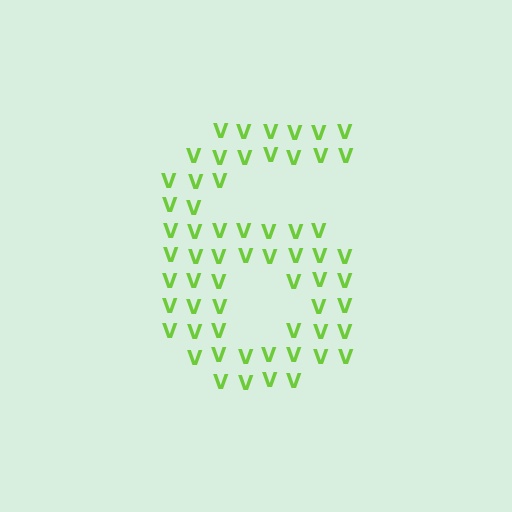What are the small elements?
The small elements are letter V's.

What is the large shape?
The large shape is the digit 6.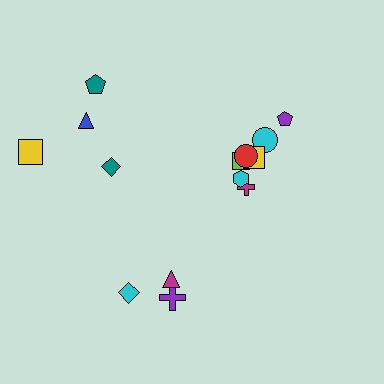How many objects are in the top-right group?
There are 7 objects.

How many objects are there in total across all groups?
There are 14 objects.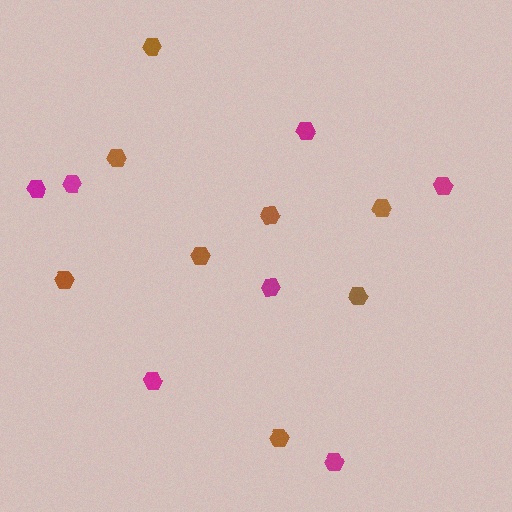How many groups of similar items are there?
There are 2 groups: one group of brown hexagons (8) and one group of magenta hexagons (7).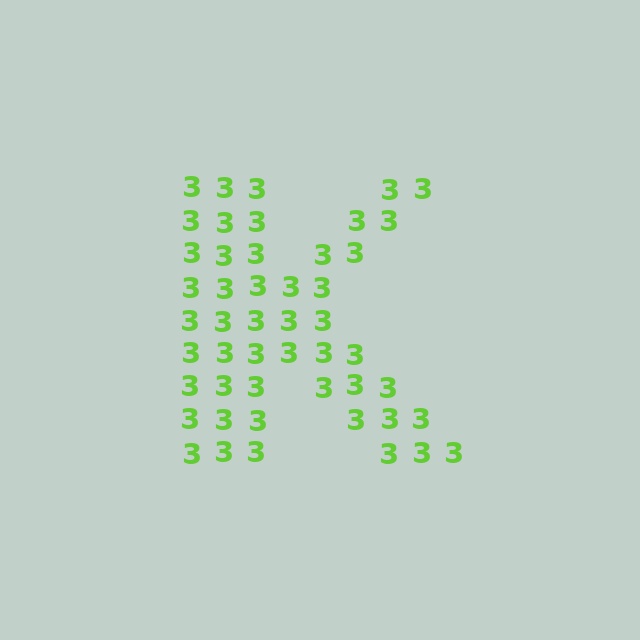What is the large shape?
The large shape is the letter K.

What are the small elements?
The small elements are digit 3's.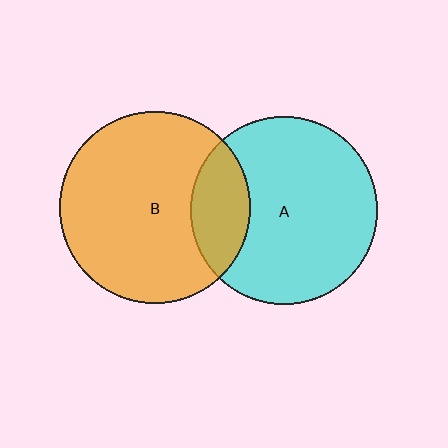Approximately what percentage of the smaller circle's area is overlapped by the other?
Approximately 20%.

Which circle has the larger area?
Circle B (orange).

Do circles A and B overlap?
Yes.